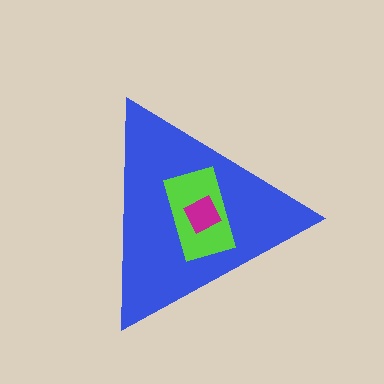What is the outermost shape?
The blue triangle.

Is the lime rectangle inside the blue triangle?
Yes.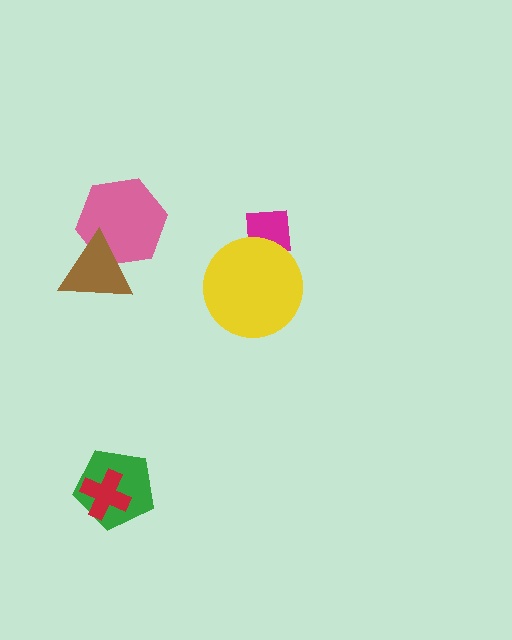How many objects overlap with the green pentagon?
1 object overlaps with the green pentagon.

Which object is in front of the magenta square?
The yellow circle is in front of the magenta square.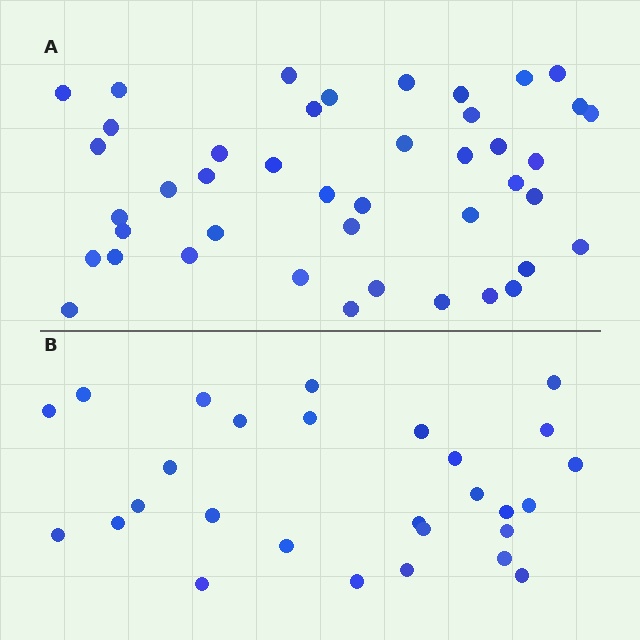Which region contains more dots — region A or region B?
Region A (the top region) has more dots.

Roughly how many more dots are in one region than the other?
Region A has approximately 15 more dots than region B.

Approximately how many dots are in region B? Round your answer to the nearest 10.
About 30 dots. (The exact count is 28, which rounds to 30.)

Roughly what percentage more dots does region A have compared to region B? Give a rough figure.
About 55% more.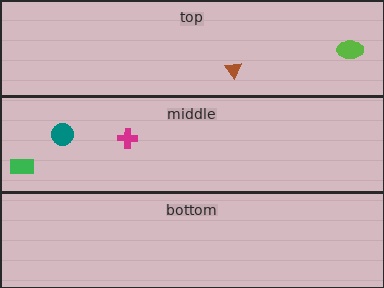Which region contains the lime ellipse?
The top region.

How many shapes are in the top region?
2.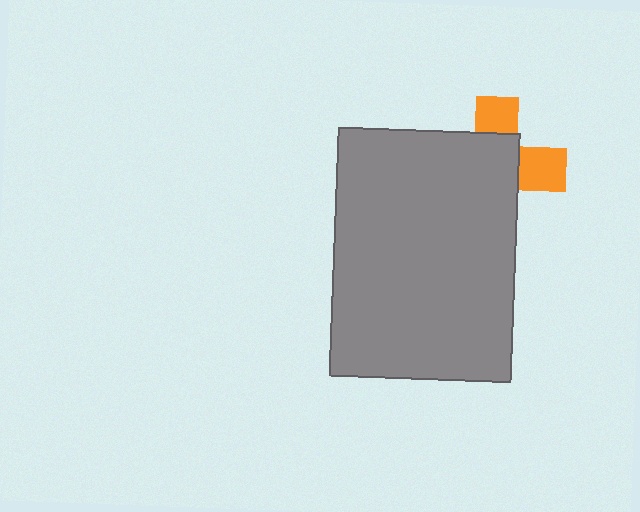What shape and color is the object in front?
The object in front is a gray rectangle.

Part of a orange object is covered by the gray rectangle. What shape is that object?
It is a cross.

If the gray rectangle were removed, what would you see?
You would see the complete orange cross.